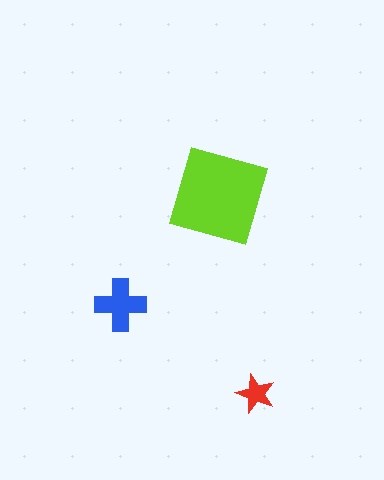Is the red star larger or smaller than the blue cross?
Smaller.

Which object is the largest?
The lime diamond.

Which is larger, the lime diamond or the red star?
The lime diamond.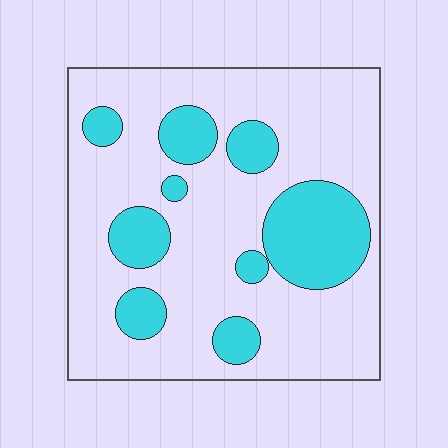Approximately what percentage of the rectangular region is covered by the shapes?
Approximately 25%.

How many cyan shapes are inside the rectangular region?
9.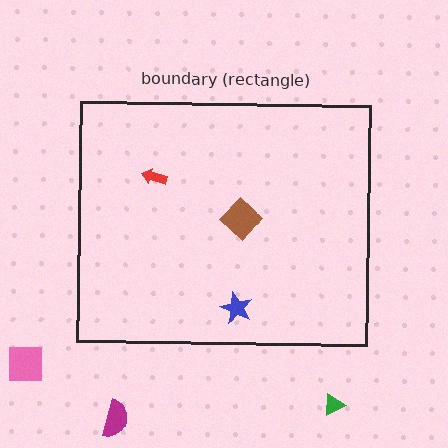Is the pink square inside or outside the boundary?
Outside.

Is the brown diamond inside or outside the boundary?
Inside.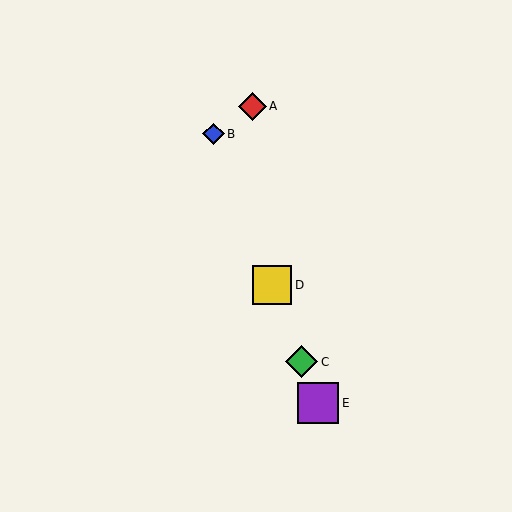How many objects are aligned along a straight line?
4 objects (B, C, D, E) are aligned along a straight line.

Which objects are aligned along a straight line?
Objects B, C, D, E are aligned along a straight line.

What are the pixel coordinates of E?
Object E is at (318, 403).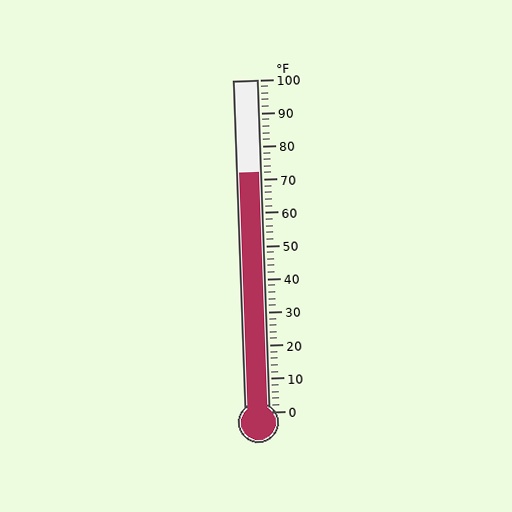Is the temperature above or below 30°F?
The temperature is above 30°F.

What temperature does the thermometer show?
The thermometer shows approximately 72°F.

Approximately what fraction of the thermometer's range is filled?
The thermometer is filled to approximately 70% of its range.